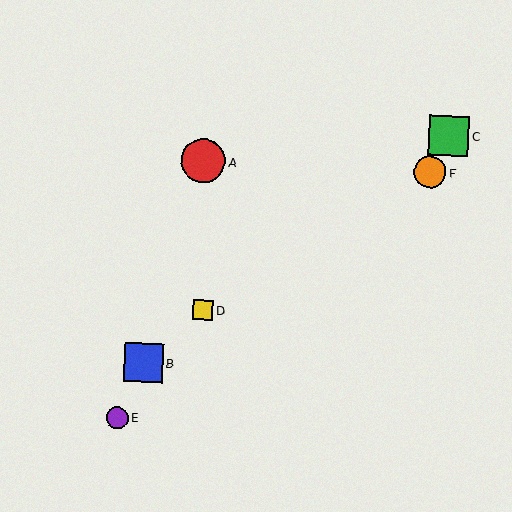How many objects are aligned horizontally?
2 objects (A, F) are aligned horizontally.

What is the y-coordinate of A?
Object A is at y≈161.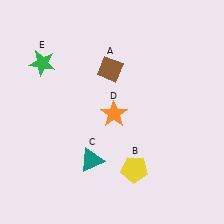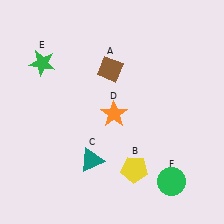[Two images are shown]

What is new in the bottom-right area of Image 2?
A green circle (F) was added in the bottom-right area of Image 2.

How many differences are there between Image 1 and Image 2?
There is 1 difference between the two images.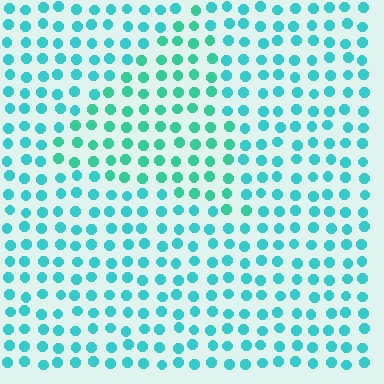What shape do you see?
I see a triangle.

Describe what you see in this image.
The image is filled with small cyan elements in a uniform arrangement. A triangle-shaped region is visible where the elements are tinted to a slightly different hue, forming a subtle color boundary.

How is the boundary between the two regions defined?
The boundary is defined purely by a slight shift in hue (about 21 degrees). Spacing, size, and orientation are identical on both sides.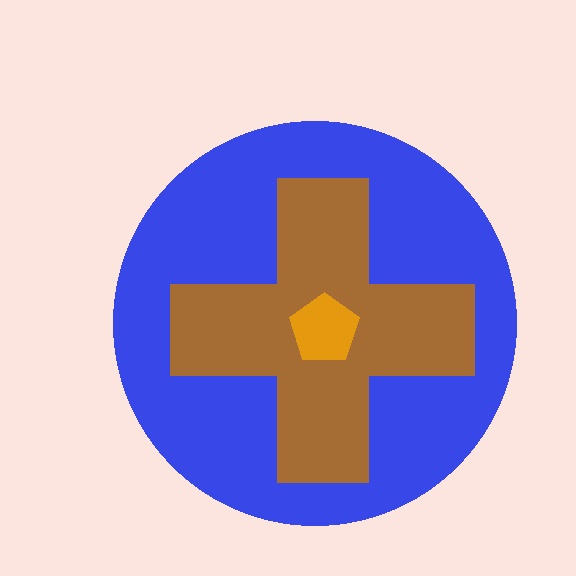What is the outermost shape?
The blue circle.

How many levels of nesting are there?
3.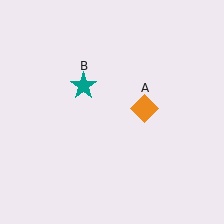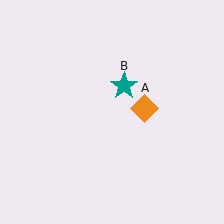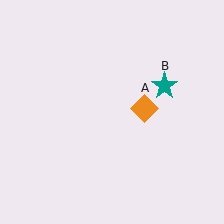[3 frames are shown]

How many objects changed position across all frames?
1 object changed position: teal star (object B).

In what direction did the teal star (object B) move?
The teal star (object B) moved right.